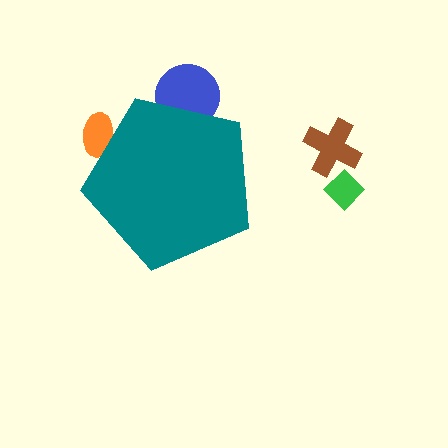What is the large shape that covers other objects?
A teal pentagon.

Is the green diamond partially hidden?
No, the green diamond is fully visible.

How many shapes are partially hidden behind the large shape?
2 shapes are partially hidden.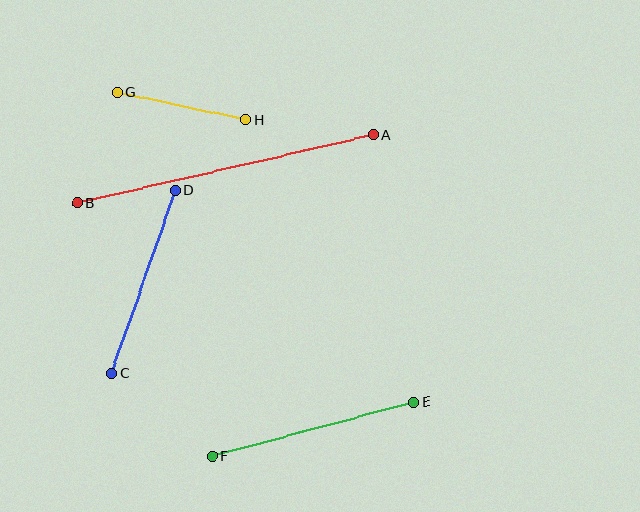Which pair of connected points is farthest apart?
Points A and B are farthest apart.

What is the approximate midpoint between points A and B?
The midpoint is at approximately (226, 169) pixels.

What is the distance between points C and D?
The distance is approximately 194 pixels.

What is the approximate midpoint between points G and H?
The midpoint is at approximately (182, 106) pixels.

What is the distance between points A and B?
The distance is approximately 304 pixels.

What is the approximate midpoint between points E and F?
The midpoint is at approximately (313, 429) pixels.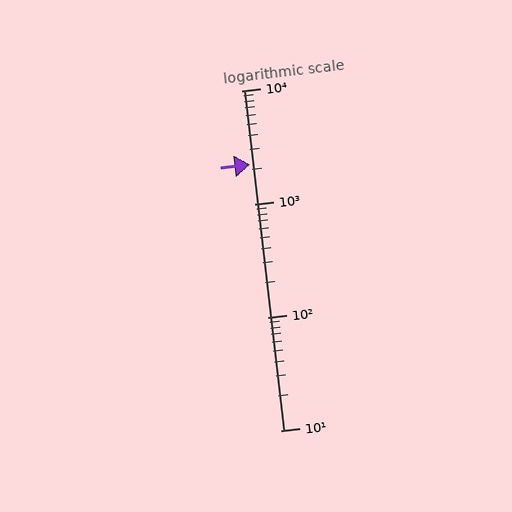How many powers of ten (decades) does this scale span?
The scale spans 3 decades, from 10 to 10000.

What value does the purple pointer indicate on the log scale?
The pointer indicates approximately 2200.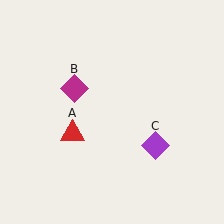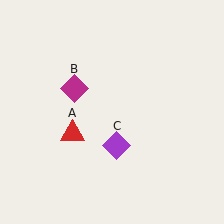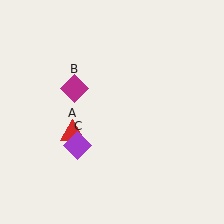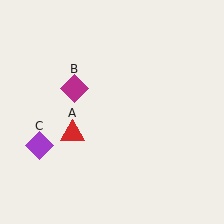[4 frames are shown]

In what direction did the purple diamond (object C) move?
The purple diamond (object C) moved left.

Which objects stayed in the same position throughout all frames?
Red triangle (object A) and magenta diamond (object B) remained stationary.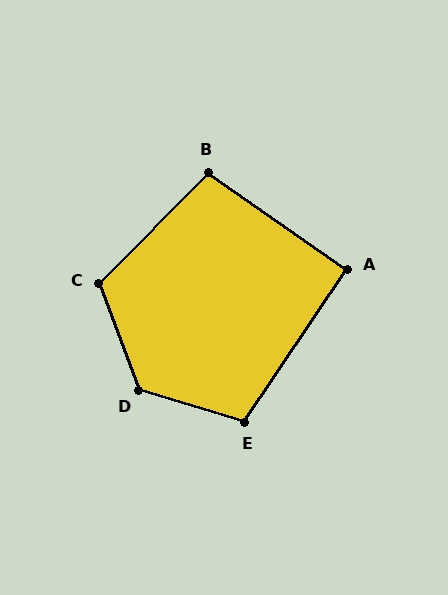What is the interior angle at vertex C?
Approximately 115 degrees (obtuse).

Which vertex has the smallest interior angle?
A, at approximately 91 degrees.